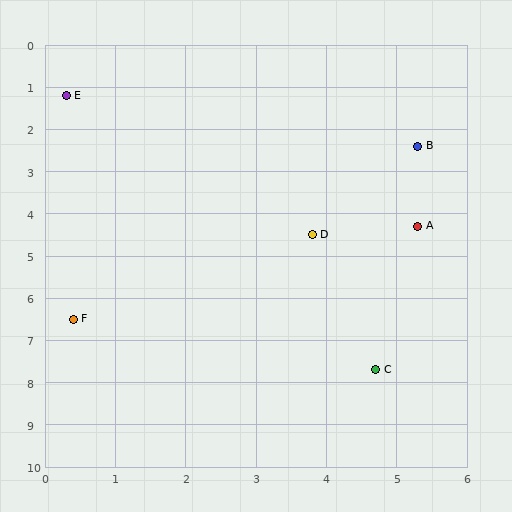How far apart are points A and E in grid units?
Points A and E are about 5.9 grid units apart.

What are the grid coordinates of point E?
Point E is at approximately (0.3, 1.2).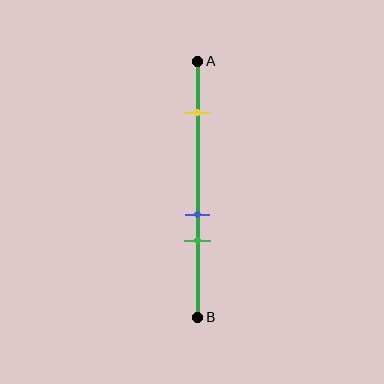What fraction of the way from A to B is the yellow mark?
The yellow mark is approximately 20% (0.2) of the way from A to B.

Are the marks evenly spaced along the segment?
No, the marks are not evenly spaced.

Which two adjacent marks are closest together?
The blue and green marks are the closest adjacent pair.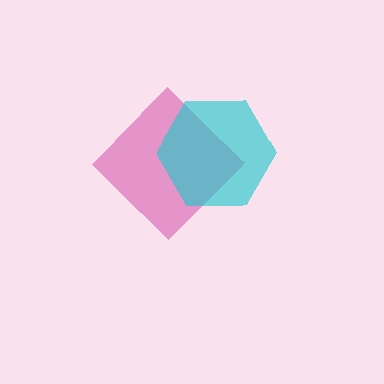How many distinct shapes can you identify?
There are 2 distinct shapes: a magenta diamond, a cyan hexagon.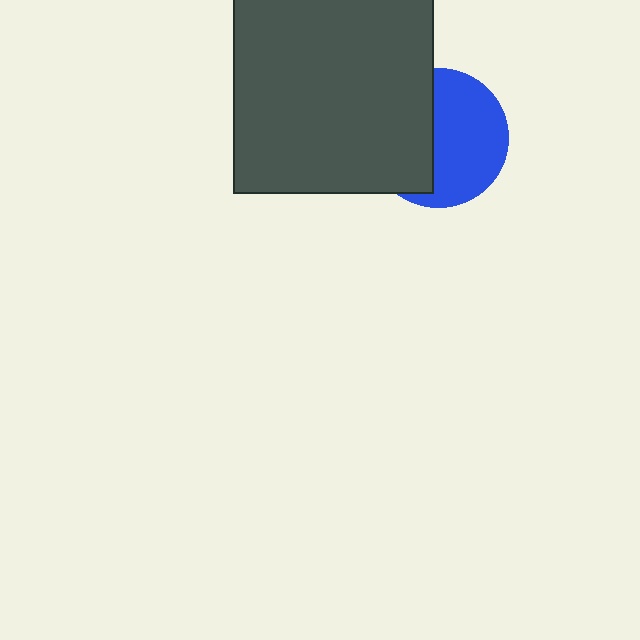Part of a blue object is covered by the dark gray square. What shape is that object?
It is a circle.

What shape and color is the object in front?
The object in front is a dark gray square.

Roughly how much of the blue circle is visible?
About half of it is visible (roughly 57%).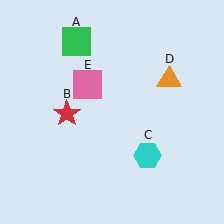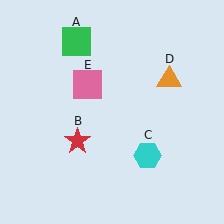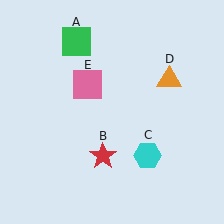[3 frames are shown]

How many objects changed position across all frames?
1 object changed position: red star (object B).